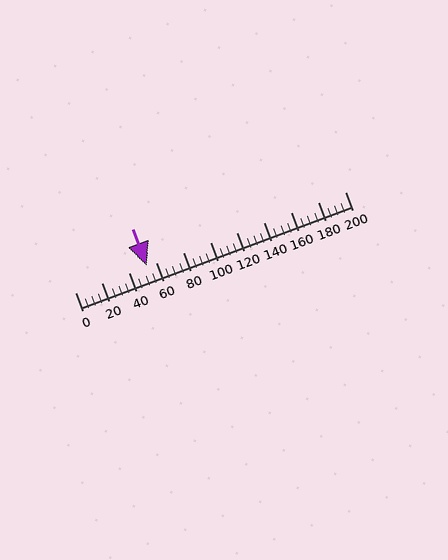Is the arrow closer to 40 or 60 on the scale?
The arrow is closer to 60.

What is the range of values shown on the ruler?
The ruler shows values from 0 to 200.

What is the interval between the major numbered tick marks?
The major tick marks are spaced 20 units apart.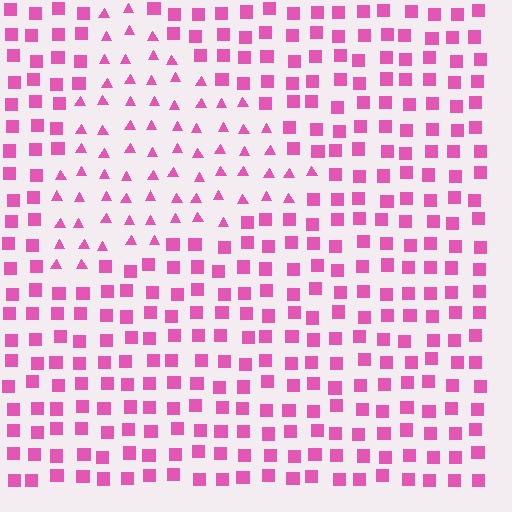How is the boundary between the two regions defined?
The boundary is defined by a change in element shape: triangles inside vs. squares outside. All elements share the same color and spacing.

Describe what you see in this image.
The image is filled with small pink elements arranged in a uniform grid. A triangle-shaped region contains triangles, while the surrounding area contains squares. The boundary is defined purely by the change in element shape.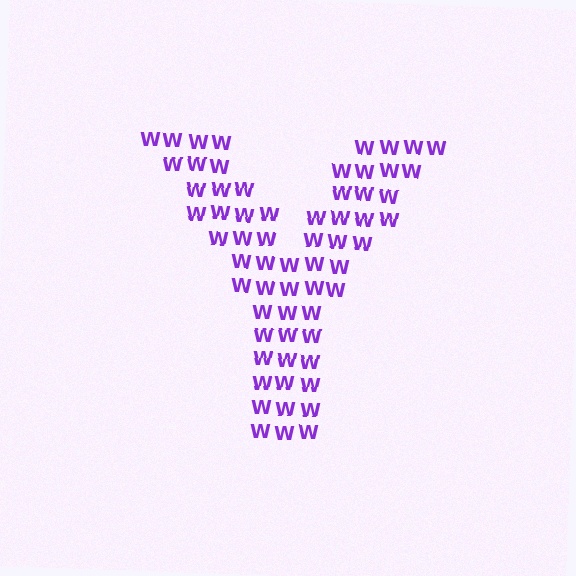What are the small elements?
The small elements are letter W's.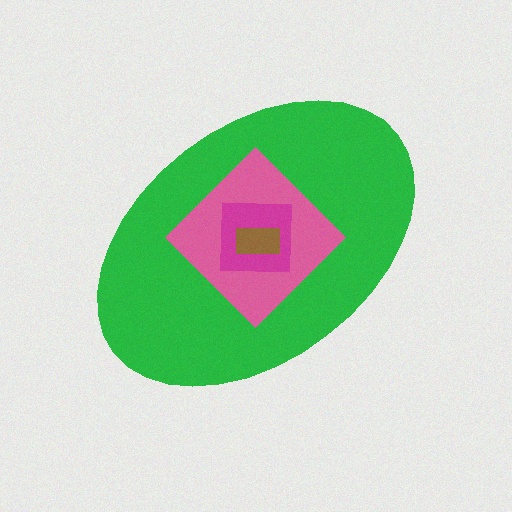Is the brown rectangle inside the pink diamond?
Yes.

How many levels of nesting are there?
4.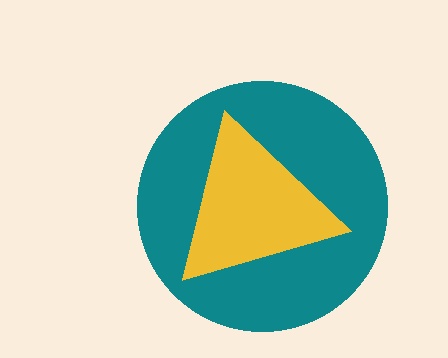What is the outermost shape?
The teal circle.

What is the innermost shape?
The yellow triangle.